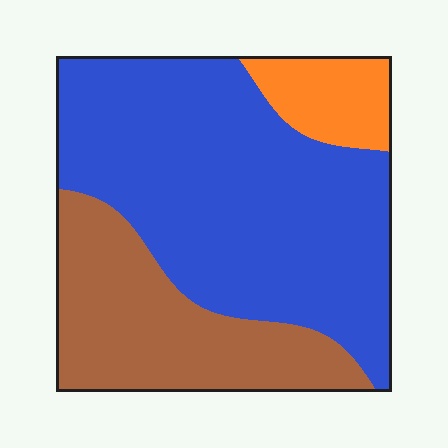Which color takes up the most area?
Blue, at roughly 60%.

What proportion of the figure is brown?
Brown takes up between a quarter and a half of the figure.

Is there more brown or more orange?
Brown.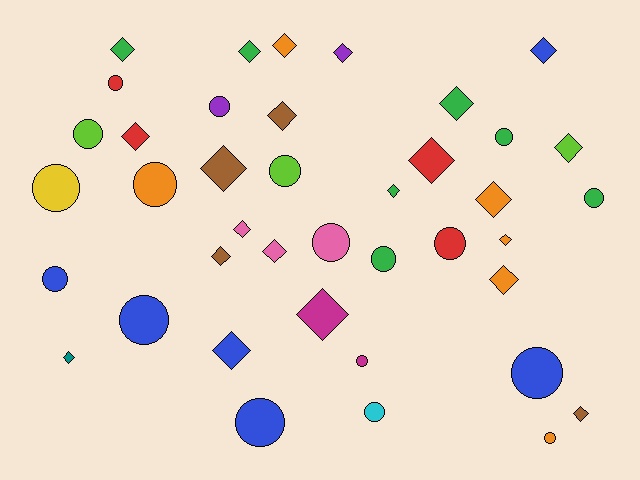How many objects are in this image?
There are 40 objects.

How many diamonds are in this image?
There are 22 diamonds.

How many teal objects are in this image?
There is 1 teal object.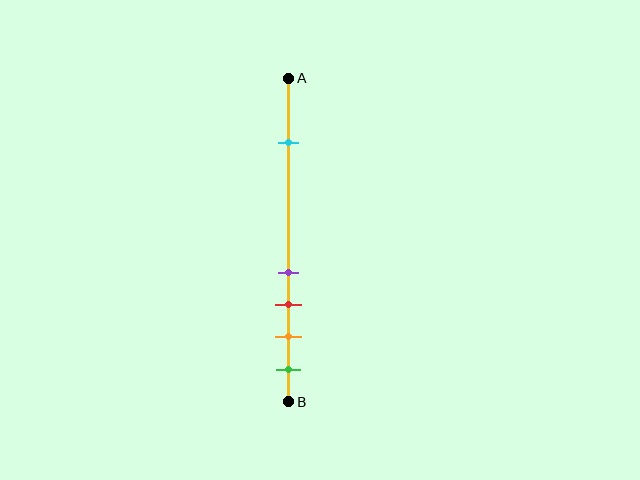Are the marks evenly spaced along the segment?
No, the marks are not evenly spaced.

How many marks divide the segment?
There are 5 marks dividing the segment.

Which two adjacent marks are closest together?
The purple and red marks are the closest adjacent pair.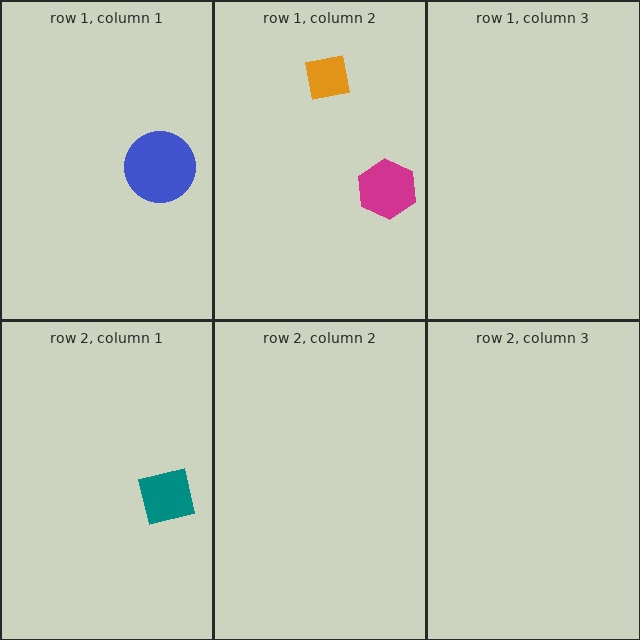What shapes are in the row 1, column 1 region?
The blue circle.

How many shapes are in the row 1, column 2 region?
2.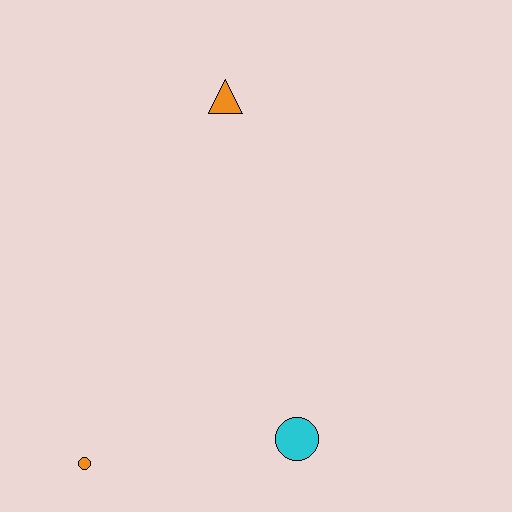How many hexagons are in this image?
There are no hexagons.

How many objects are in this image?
There are 3 objects.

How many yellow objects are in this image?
There are no yellow objects.